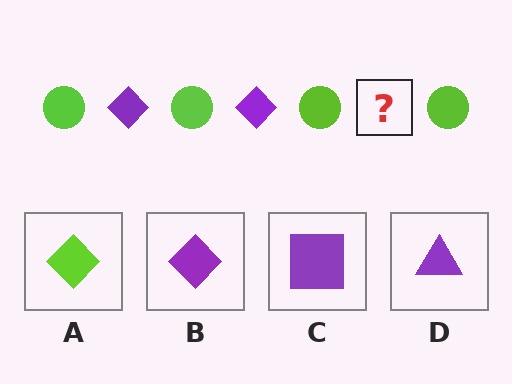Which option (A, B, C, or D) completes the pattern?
B.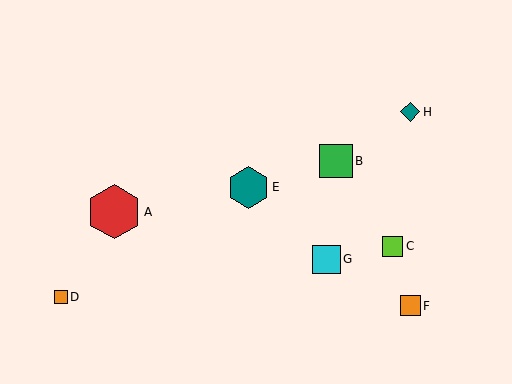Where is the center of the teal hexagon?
The center of the teal hexagon is at (248, 187).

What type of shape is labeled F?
Shape F is an orange square.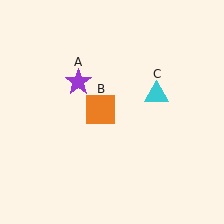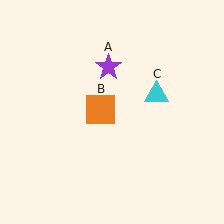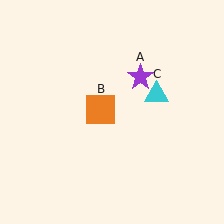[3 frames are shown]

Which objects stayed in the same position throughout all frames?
Orange square (object B) and cyan triangle (object C) remained stationary.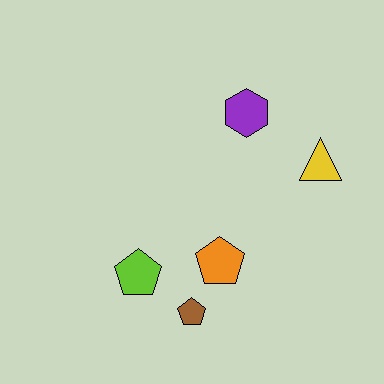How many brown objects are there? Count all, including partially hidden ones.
There is 1 brown object.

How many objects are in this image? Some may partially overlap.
There are 5 objects.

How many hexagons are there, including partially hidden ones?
There is 1 hexagon.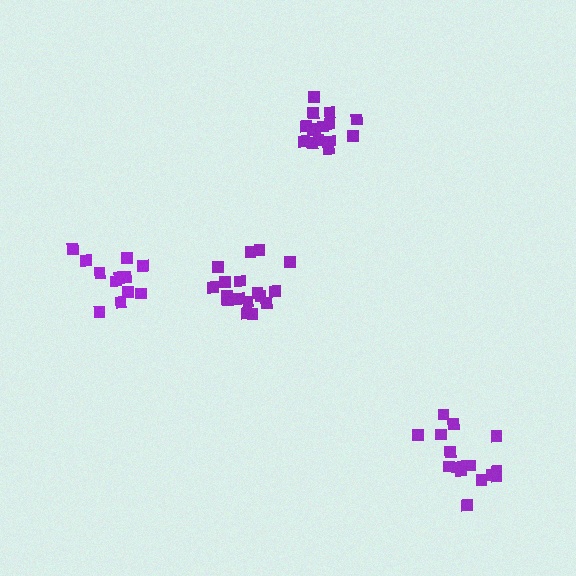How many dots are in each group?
Group 1: 15 dots, Group 2: 16 dots, Group 3: 13 dots, Group 4: 17 dots (61 total).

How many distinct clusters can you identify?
There are 4 distinct clusters.